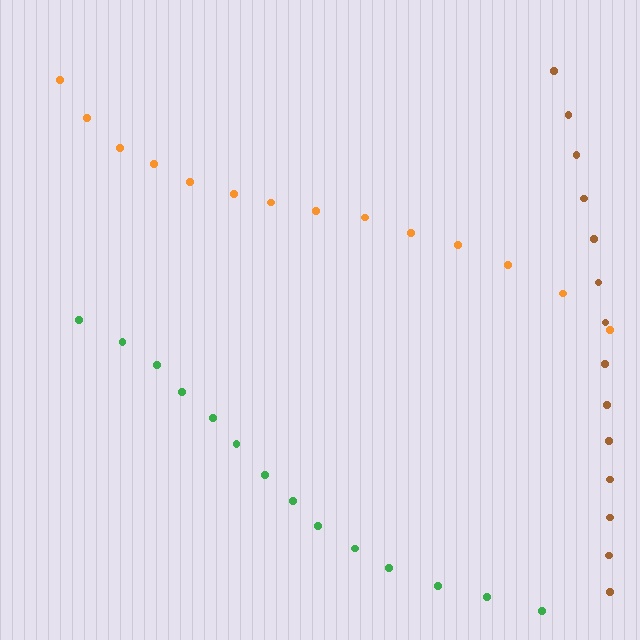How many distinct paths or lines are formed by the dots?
There are 3 distinct paths.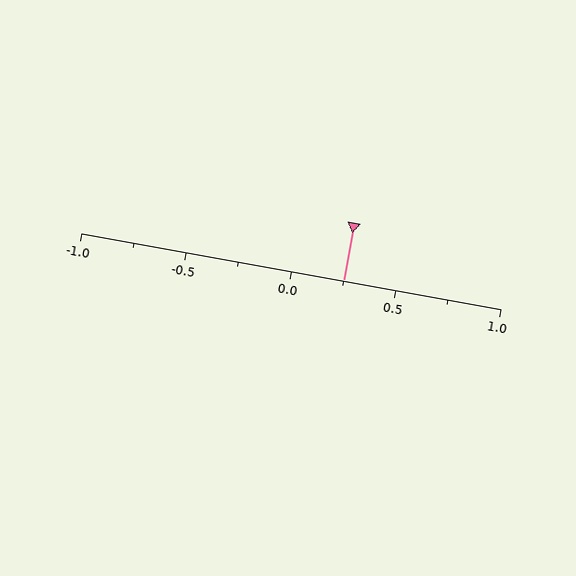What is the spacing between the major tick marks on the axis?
The major ticks are spaced 0.5 apart.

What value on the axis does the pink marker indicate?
The marker indicates approximately 0.25.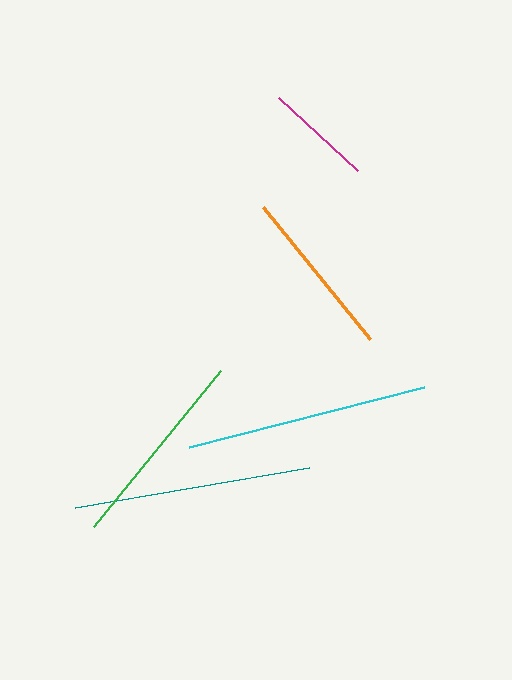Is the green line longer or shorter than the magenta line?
The green line is longer than the magenta line.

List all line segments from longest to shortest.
From longest to shortest: cyan, teal, green, orange, magenta.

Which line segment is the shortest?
The magenta line is the shortest at approximately 107 pixels.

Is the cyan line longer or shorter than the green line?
The cyan line is longer than the green line.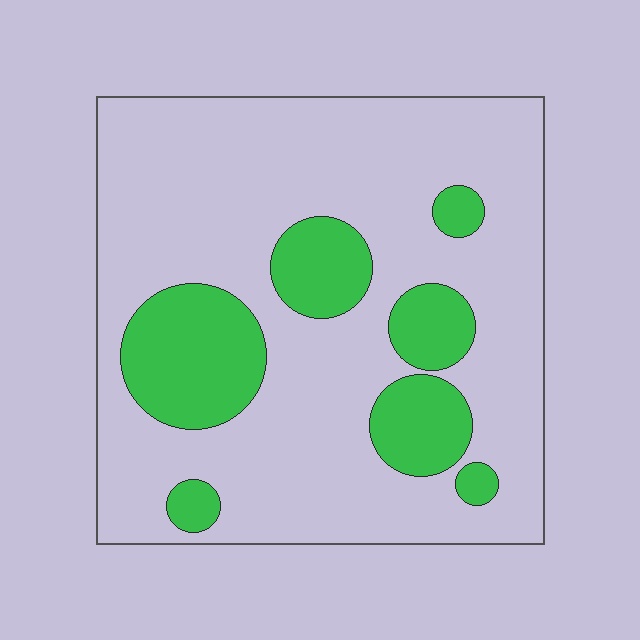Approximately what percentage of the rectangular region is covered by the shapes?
Approximately 25%.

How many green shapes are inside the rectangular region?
7.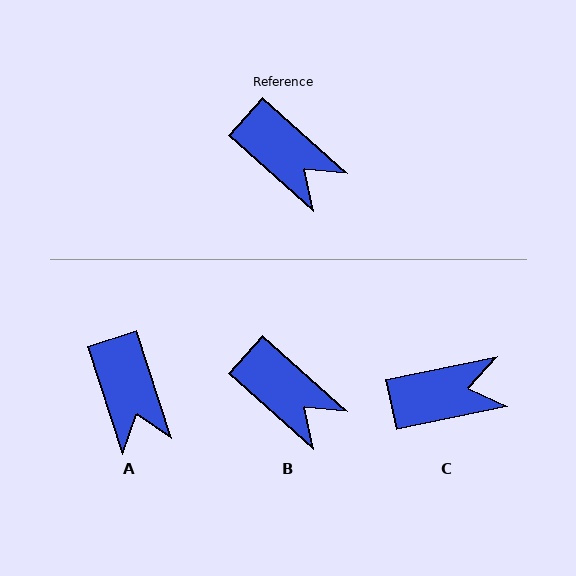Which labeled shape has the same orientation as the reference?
B.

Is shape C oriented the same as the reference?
No, it is off by about 54 degrees.